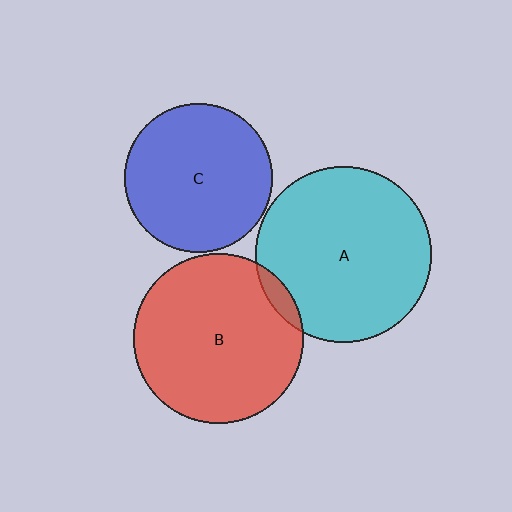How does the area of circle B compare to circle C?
Approximately 1.3 times.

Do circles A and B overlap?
Yes.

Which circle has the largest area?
Circle A (cyan).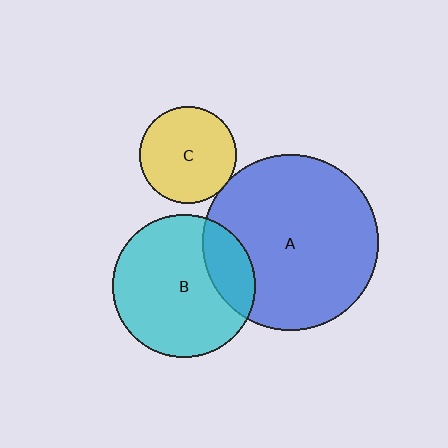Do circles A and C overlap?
Yes.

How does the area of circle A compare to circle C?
Approximately 3.3 times.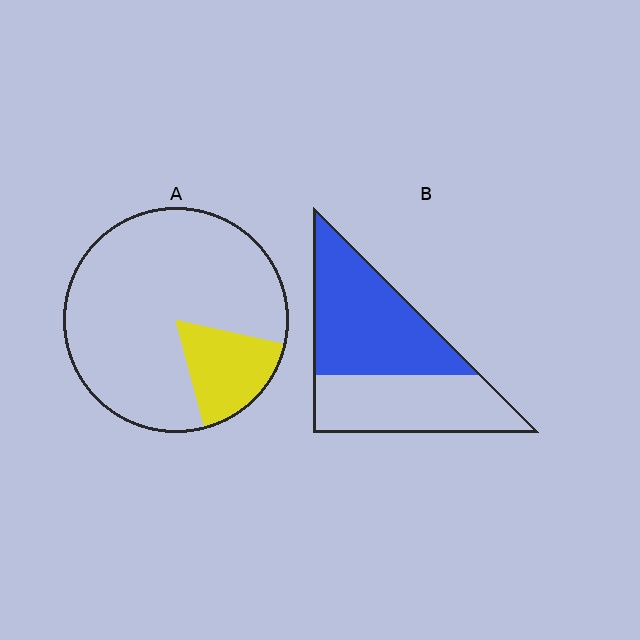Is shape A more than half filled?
No.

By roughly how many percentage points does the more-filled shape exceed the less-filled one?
By roughly 40 percentage points (B over A).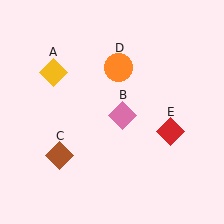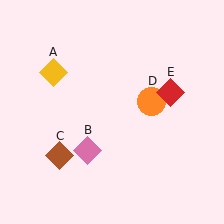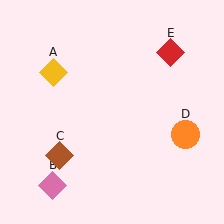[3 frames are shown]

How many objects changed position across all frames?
3 objects changed position: pink diamond (object B), orange circle (object D), red diamond (object E).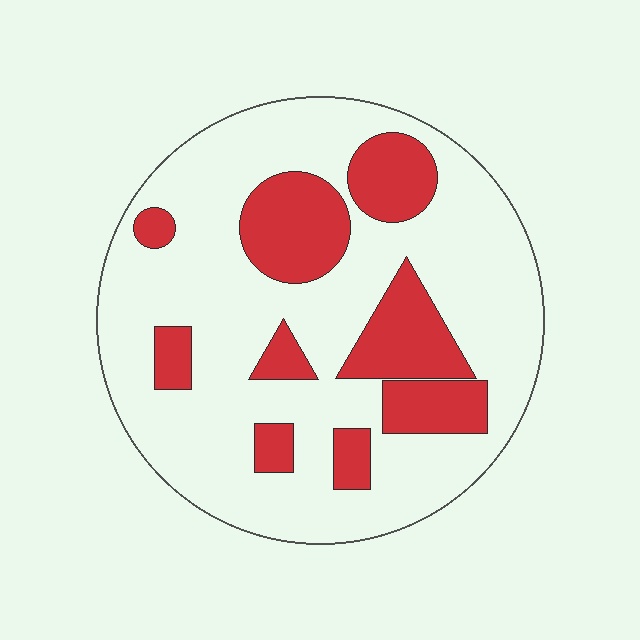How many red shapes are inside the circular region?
9.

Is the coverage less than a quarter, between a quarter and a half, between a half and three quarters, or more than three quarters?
Between a quarter and a half.